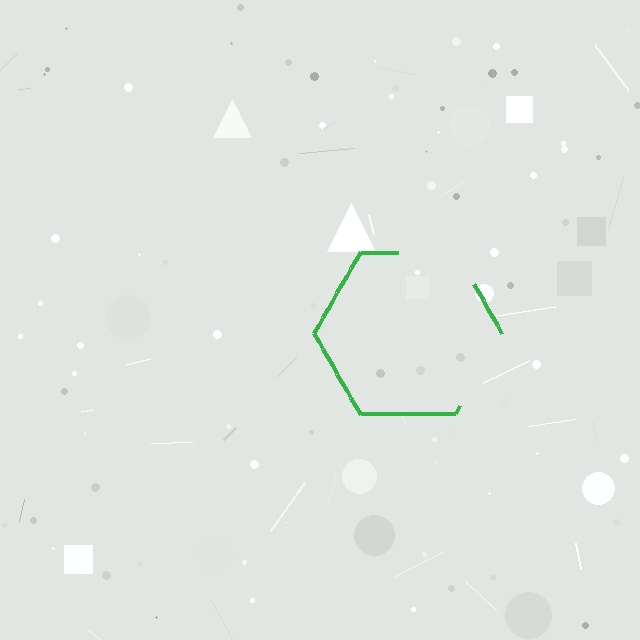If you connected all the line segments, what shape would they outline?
They would outline a hexagon.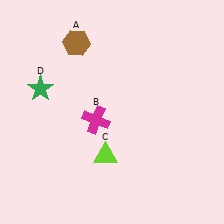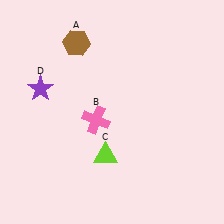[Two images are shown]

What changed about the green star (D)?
In Image 1, D is green. In Image 2, it changed to purple.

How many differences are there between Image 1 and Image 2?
There are 2 differences between the two images.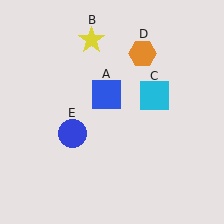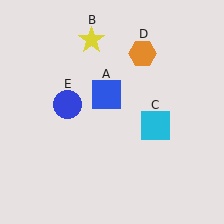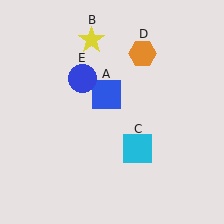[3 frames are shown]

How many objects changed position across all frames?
2 objects changed position: cyan square (object C), blue circle (object E).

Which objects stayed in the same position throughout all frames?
Blue square (object A) and yellow star (object B) and orange hexagon (object D) remained stationary.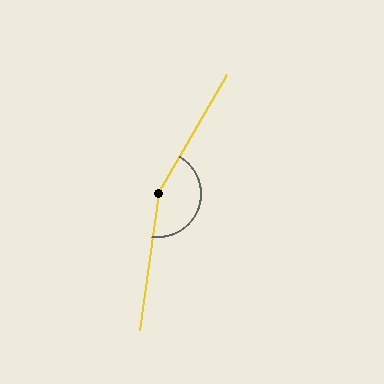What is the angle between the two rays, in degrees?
Approximately 158 degrees.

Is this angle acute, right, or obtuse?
It is obtuse.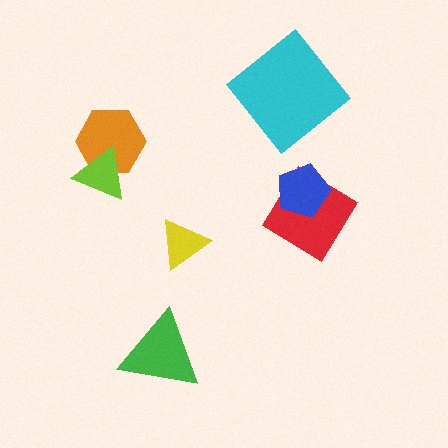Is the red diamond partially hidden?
Yes, it is partially covered by another shape.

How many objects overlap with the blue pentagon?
1 object overlaps with the blue pentagon.